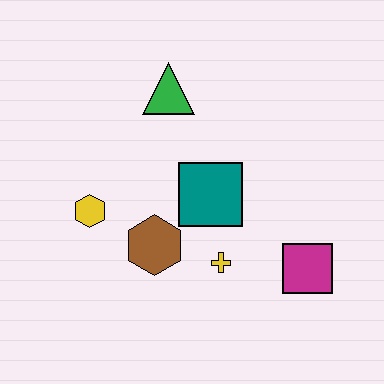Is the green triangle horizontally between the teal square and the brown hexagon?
Yes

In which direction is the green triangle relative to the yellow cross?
The green triangle is above the yellow cross.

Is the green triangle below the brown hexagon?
No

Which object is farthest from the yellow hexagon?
The magenta square is farthest from the yellow hexagon.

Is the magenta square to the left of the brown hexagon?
No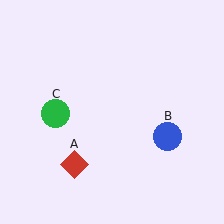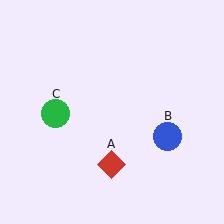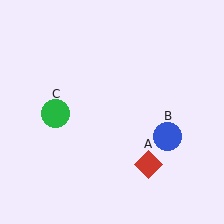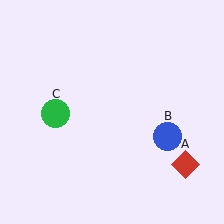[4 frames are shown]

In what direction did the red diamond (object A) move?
The red diamond (object A) moved right.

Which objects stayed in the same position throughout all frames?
Blue circle (object B) and green circle (object C) remained stationary.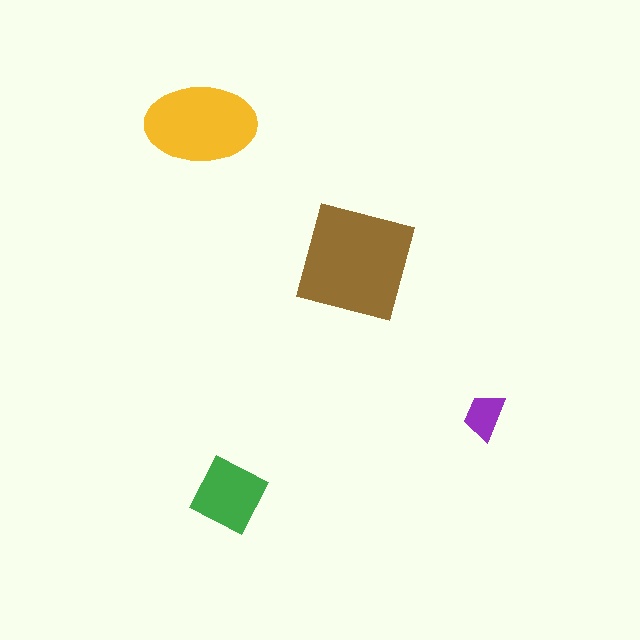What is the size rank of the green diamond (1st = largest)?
3rd.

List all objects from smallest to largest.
The purple trapezoid, the green diamond, the yellow ellipse, the brown square.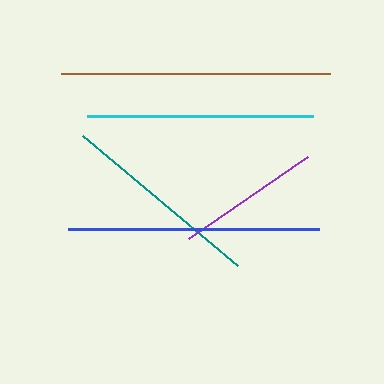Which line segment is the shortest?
The purple line is the shortest at approximately 145 pixels.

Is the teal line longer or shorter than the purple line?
The teal line is longer than the purple line.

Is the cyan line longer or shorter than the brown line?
The brown line is longer than the cyan line.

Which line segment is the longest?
The brown line is the longest at approximately 269 pixels.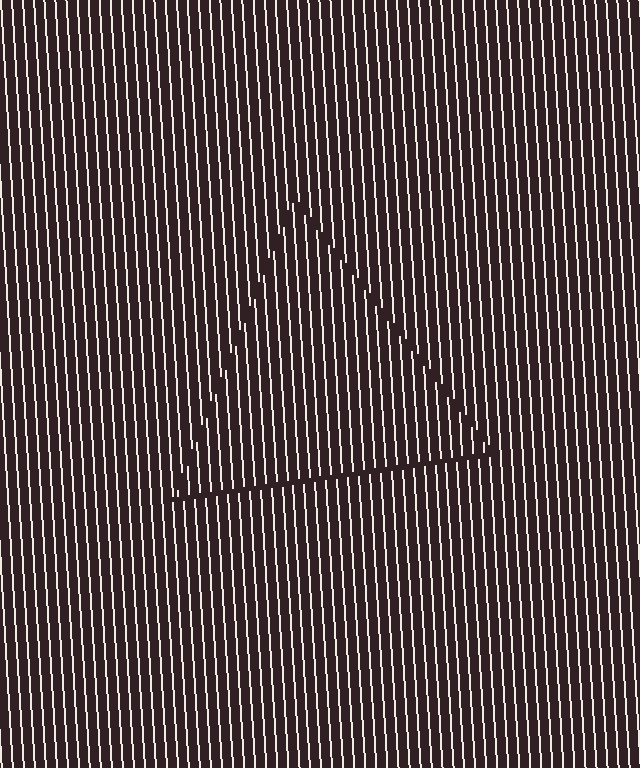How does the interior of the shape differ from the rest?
The interior of the shape contains the same grating, shifted by half a period — the contour is defined by the phase discontinuity where line-ends from the inner and outer gratings abut.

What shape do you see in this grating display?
An illusory triangle. The interior of the shape contains the same grating, shifted by half a period — the contour is defined by the phase discontinuity where line-ends from the inner and outer gratings abut.